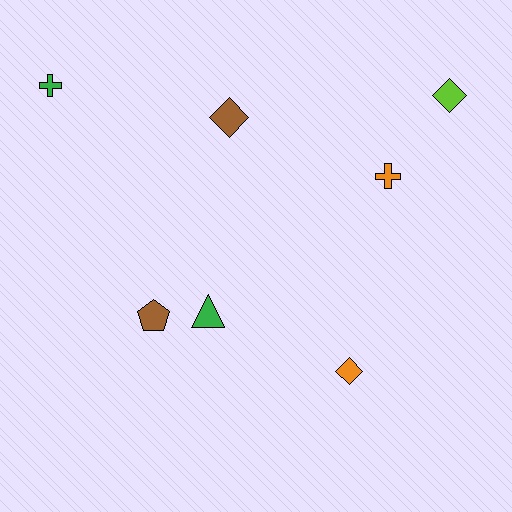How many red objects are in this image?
There are no red objects.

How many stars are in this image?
There are no stars.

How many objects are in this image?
There are 7 objects.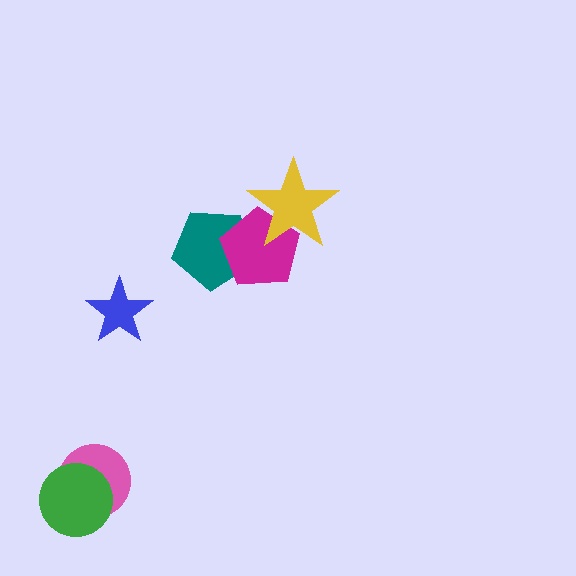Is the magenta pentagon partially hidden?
Yes, it is partially covered by another shape.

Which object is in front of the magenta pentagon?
The yellow star is in front of the magenta pentagon.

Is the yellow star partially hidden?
No, no other shape covers it.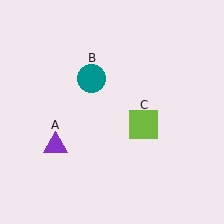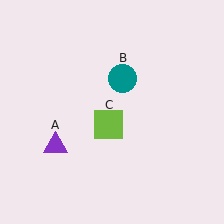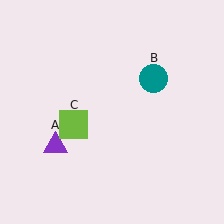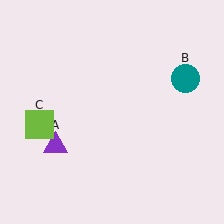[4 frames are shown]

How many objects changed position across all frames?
2 objects changed position: teal circle (object B), lime square (object C).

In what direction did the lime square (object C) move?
The lime square (object C) moved left.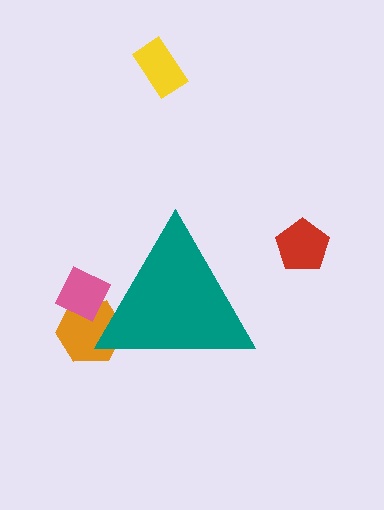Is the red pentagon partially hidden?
No, the red pentagon is fully visible.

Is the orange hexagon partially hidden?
Yes, the orange hexagon is partially hidden behind the teal triangle.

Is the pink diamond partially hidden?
Yes, the pink diamond is partially hidden behind the teal triangle.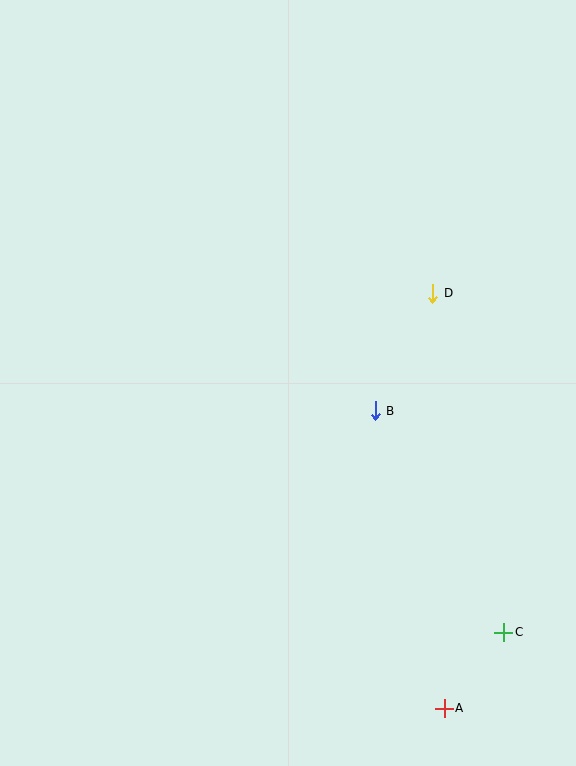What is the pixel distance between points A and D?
The distance between A and D is 415 pixels.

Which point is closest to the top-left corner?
Point D is closest to the top-left corner.